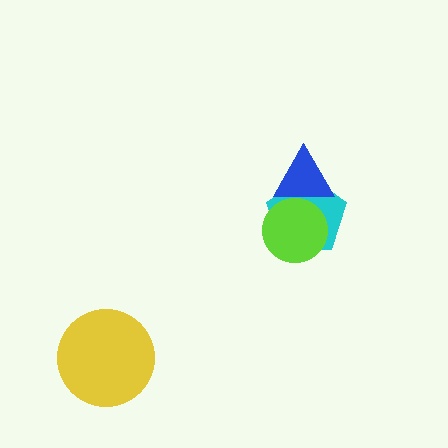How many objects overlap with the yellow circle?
0 objects overlap with the yellow circle.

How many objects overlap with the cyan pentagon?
2 objects overlap with the cyan pentagon.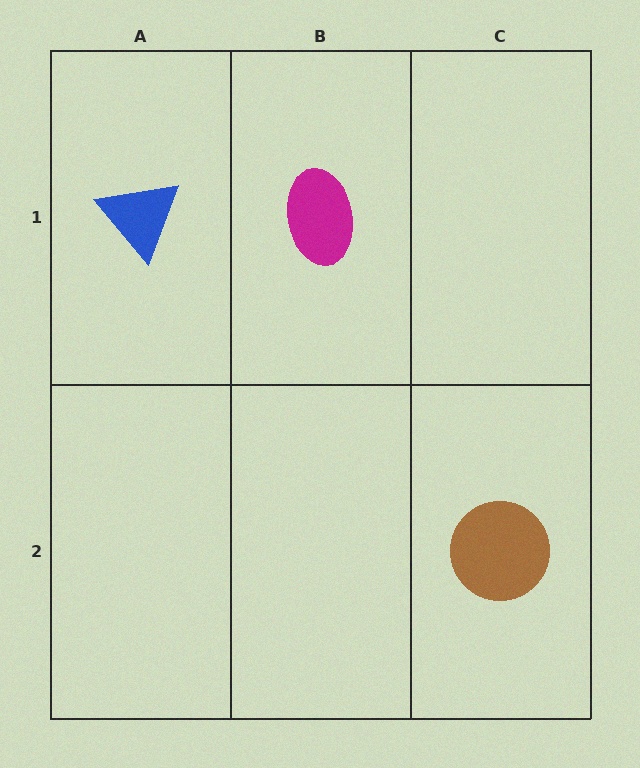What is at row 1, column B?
A magenta ellipse.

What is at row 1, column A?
A blue triangle.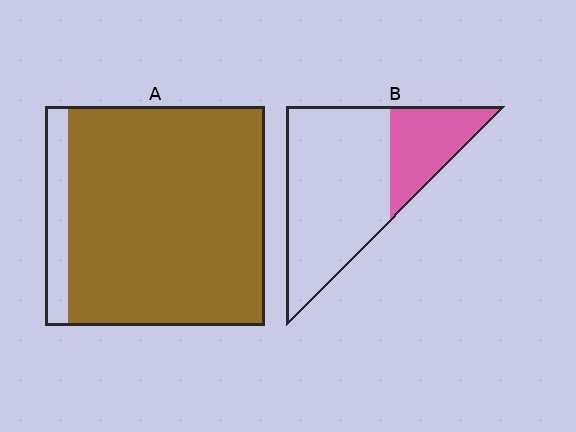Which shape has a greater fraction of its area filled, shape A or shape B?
Shape A.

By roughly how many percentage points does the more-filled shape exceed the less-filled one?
By roughly 60 percentage points (A over B).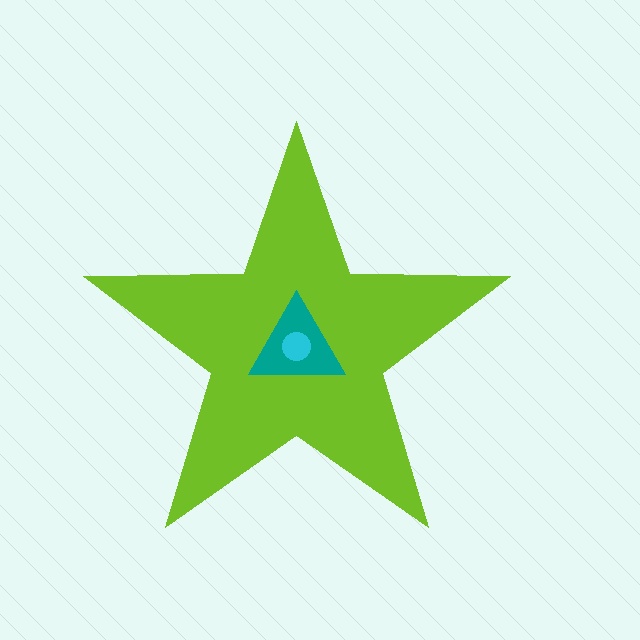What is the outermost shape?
The lime star.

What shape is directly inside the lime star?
The teal triangle.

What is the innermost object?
The cyan circle.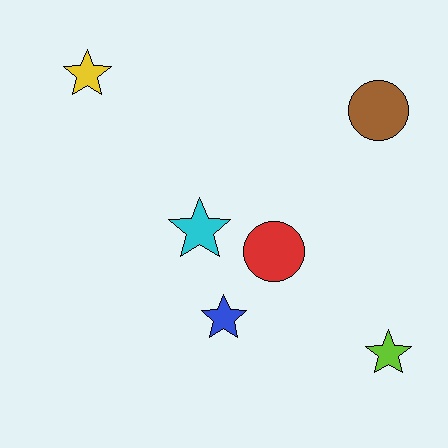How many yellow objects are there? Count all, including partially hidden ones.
There is 1 yellow object.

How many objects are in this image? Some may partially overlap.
There are 6 objects.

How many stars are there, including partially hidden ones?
There are 4 stars.